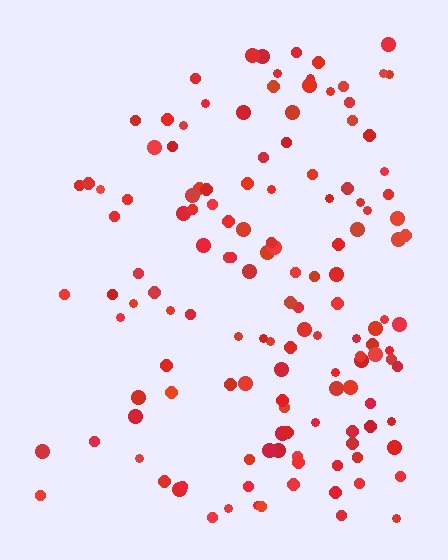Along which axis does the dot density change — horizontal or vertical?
Horizontal.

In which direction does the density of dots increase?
From left to right, with the right side densest.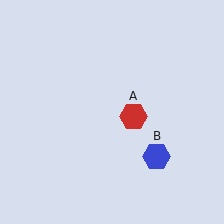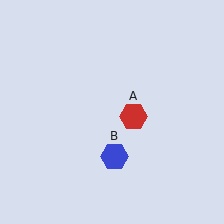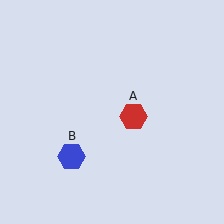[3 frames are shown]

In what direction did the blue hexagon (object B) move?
The blue hexagon (object B) moved left.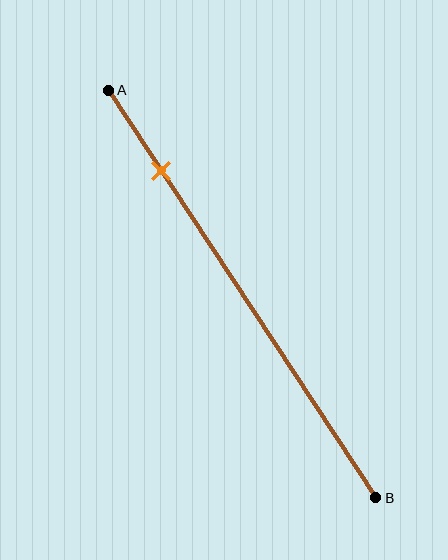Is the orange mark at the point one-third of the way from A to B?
No, the mark is at about 20% from A, not at the 33% one-third point.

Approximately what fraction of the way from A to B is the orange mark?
The orange mark is approximately 20% of the way from A to B.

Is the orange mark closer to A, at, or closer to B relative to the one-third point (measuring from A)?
The orange mark is closer to point A than the one-third point of segment AB.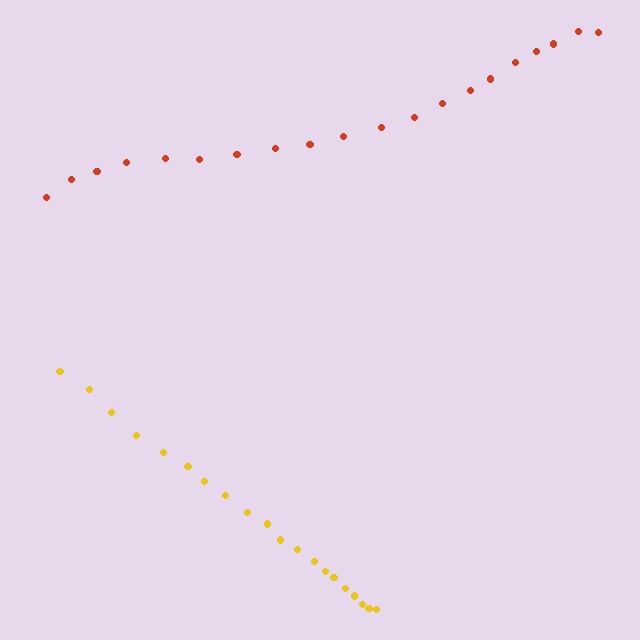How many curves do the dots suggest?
There are 2 distinct paths.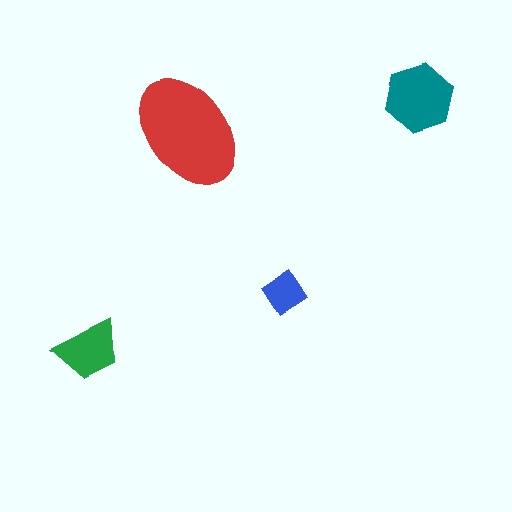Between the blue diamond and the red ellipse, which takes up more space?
The red ellipse.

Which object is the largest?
The red ellipse.